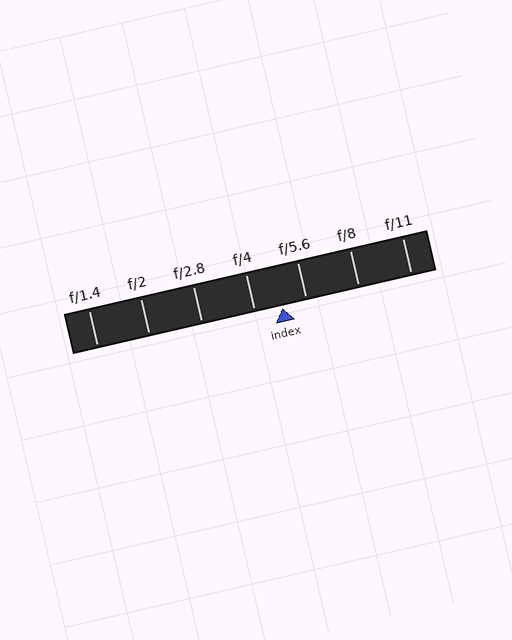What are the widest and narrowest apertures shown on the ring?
The widest aperture shown is f/1.4 and the narrowest is f/11.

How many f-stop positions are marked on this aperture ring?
There are 7 f-stop positions marked.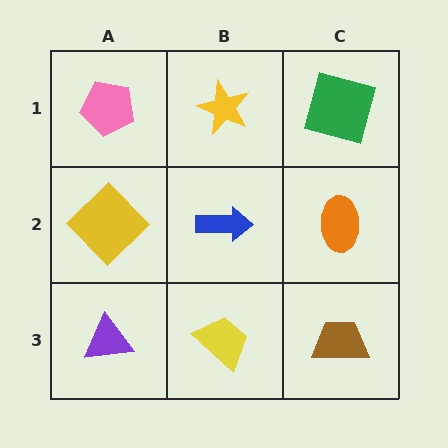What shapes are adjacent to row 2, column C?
A green square (row 1, column C), a brown trapezoid (row 3, column C), a blue arrow (row 2, column B).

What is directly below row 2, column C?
A brown trapezoid.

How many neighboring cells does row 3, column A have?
2.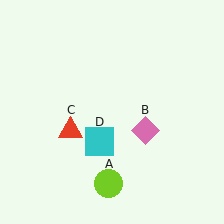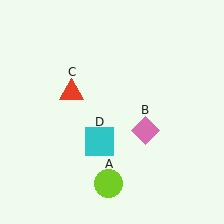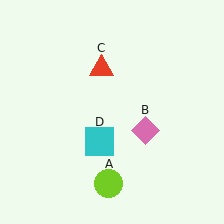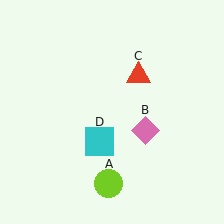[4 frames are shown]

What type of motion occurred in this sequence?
The red triangle (object C) rotated clockwise around the center of the scene.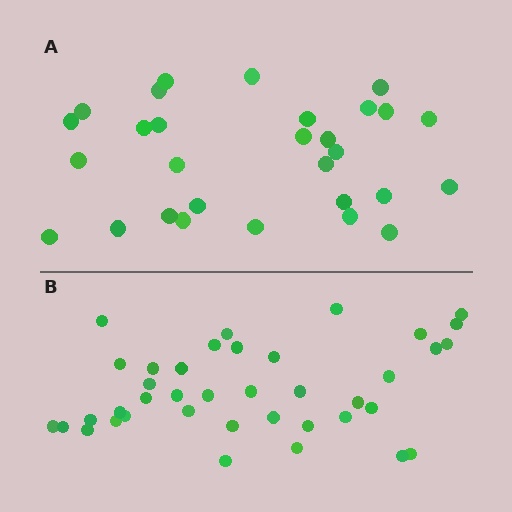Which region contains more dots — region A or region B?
Region B (the bottom region) has more dots.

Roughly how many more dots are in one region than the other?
Region B has roughly 10 or so more dots than region A.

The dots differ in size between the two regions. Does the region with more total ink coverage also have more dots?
No. Region A has more total ink coverage because its dots are larger, but region B actually contains more individual dots. Total area can be misleading — the number of items is what matters here.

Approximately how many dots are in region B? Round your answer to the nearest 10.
About 40 dots. (The exact count is 39, which rounds to 40.)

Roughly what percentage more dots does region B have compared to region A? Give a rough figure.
About 35% more.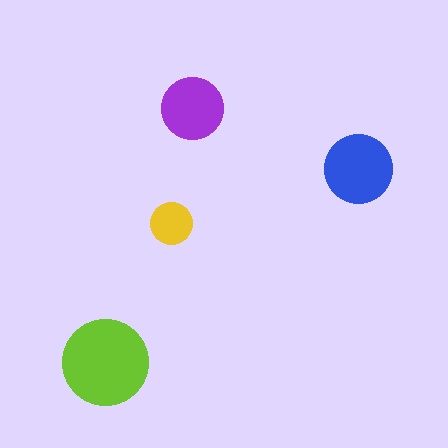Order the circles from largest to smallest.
the lime one, the blue one, the purple one, the yellow one.